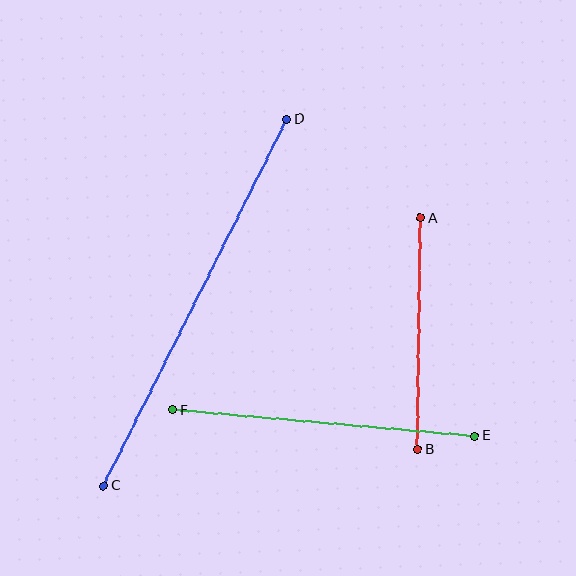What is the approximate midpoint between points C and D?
The midpoint is at approximately (195, 302) pixels.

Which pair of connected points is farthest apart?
Points C and D are farthest apart.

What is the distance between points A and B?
The distance is approximately 231 pixels.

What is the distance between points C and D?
The distance is approximately 410 pixels.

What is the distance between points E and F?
The distance is approximately 303 pixels.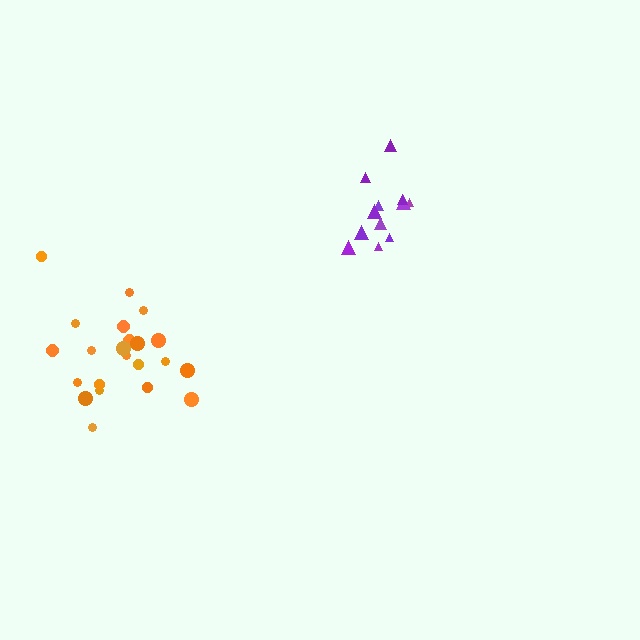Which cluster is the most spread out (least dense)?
Orange.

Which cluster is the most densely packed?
Purple.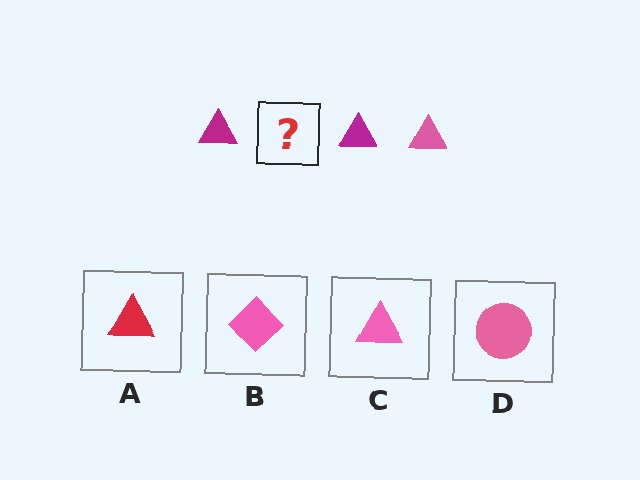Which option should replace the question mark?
Option C.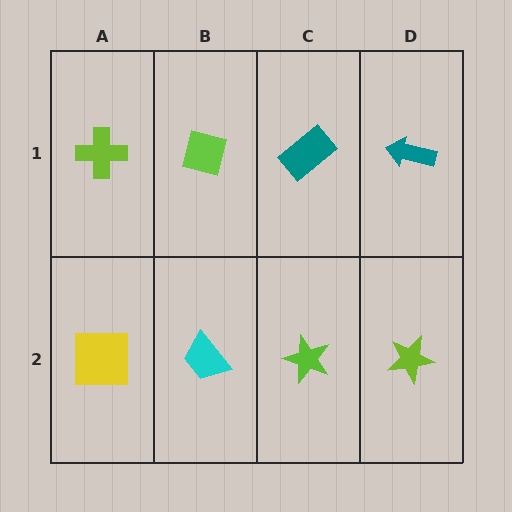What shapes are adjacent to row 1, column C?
A lime star (row 2, column C), a lime square (row 1, column B), a teal arrow (row 1, column D).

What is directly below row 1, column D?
A lime star.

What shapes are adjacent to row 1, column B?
A cyan trapezoid (row 2, column B), a lime cross (row 1, column A), a teal rectangle (row 1, column C).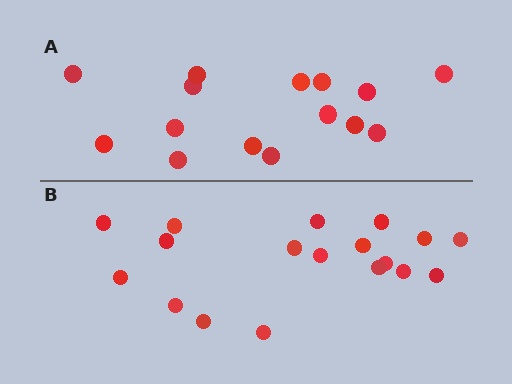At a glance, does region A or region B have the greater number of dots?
Region B (the bottom region) has more dots.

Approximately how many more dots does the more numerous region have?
Region B has just a few more — roughly 2 or 3 more dots than region A.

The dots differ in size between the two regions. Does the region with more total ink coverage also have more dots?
No. Region A has more total ink coverage because its dots are larger, but region B actually contains more individual dots. Total area can be misleading — the number of items is what matters here.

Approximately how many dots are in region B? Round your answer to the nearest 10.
About 20 dots. (The exact count is 18, which rounds to 20.)